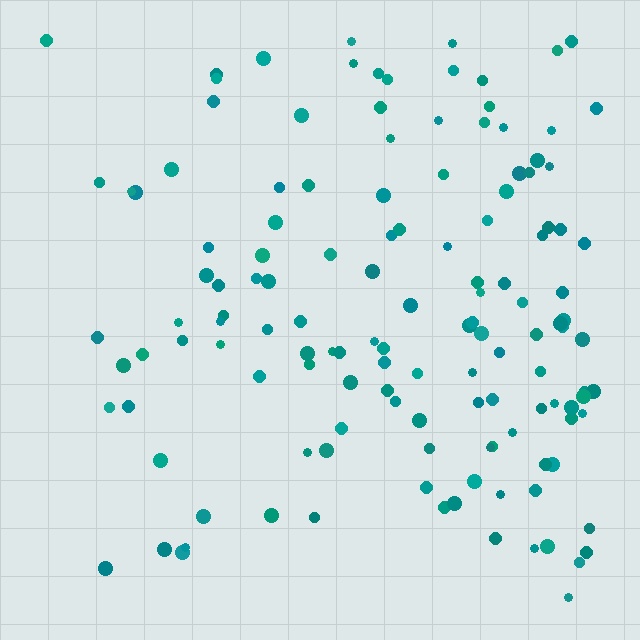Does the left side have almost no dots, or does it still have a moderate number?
Still a moderate number, just noticeably fewer than the right.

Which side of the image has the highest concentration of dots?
The right.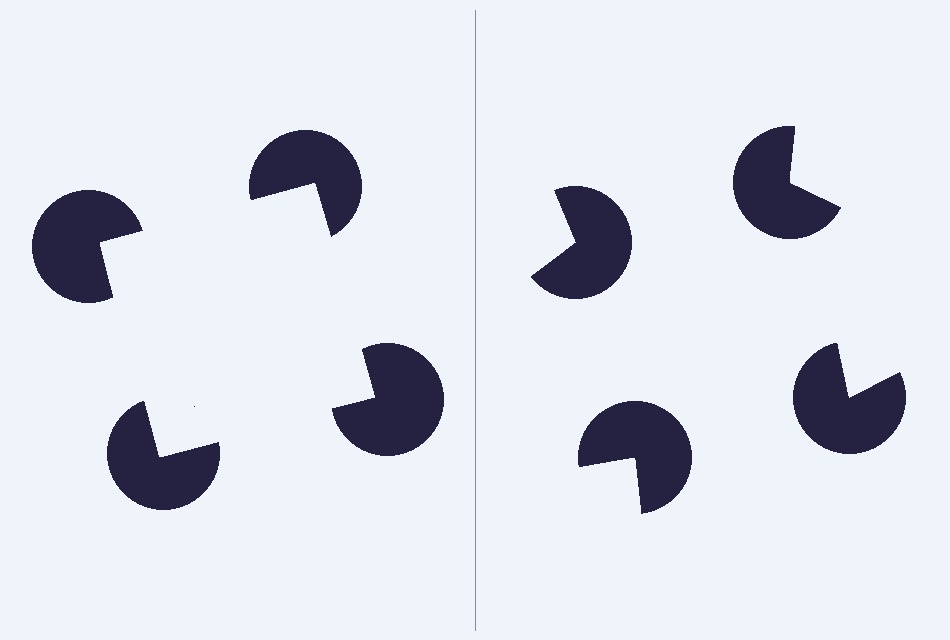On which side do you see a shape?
An illusory square appears on the left side. On the right side the wedge cuts are rotated, so no coherent shape forms.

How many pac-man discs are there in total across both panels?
8 — 4 on each side.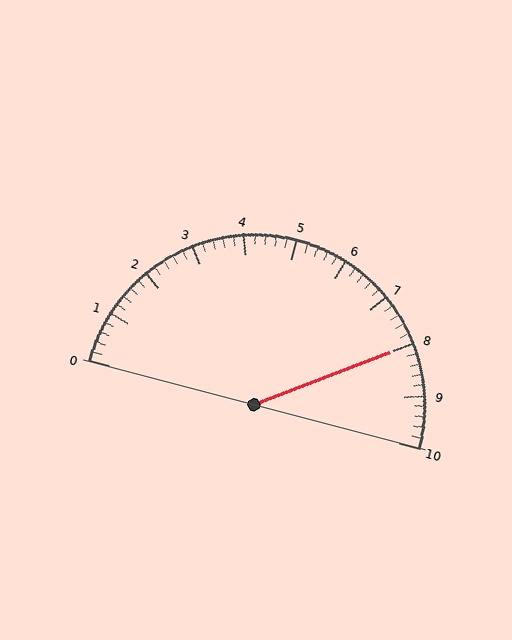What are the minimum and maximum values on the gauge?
The gauge ranges from 0 to 10.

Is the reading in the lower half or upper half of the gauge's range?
The reading is in the upper half of the range (0 to 10).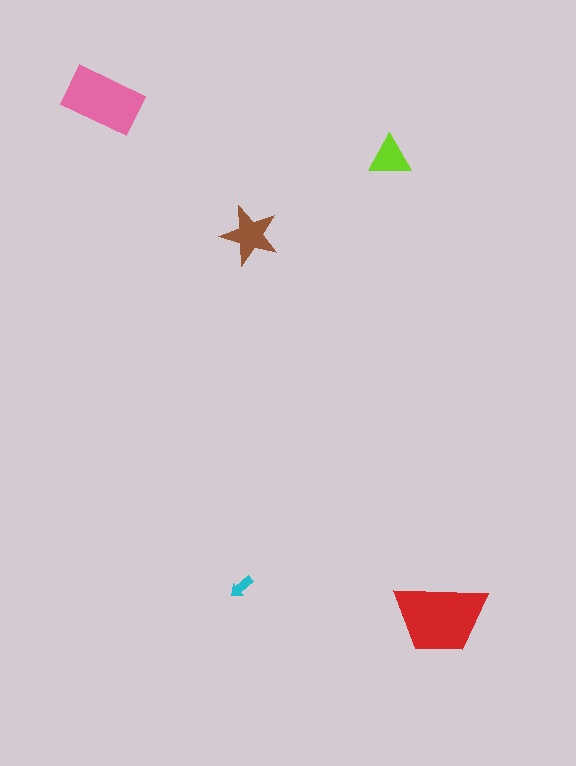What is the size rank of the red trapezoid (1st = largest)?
1st.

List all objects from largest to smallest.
The red trapezoid, the pink rectangle, the brown star, the lime triangle, the cyan arrow.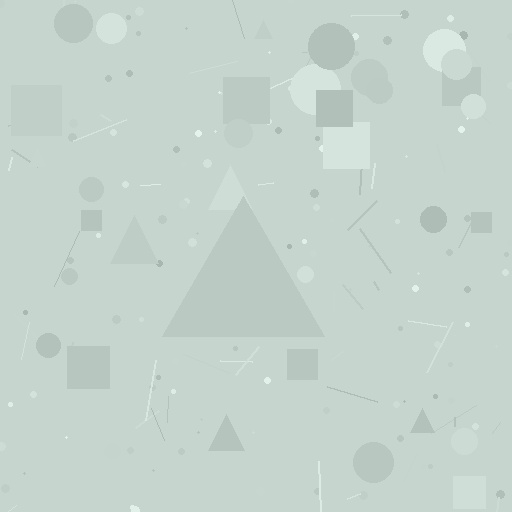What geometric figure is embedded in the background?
A triangle is embedded in the background.